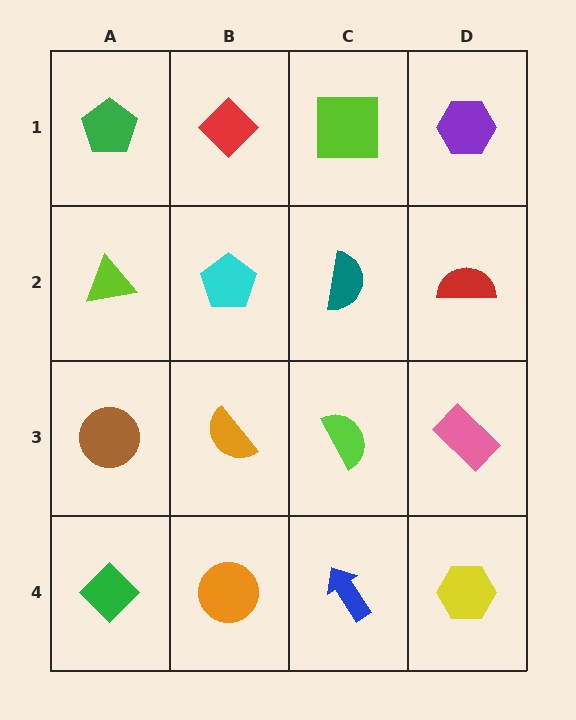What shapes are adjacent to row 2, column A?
A green pentagon (row 1, column A), a brown circle (row 3, column A), a cyan pentagon (row 2, column B).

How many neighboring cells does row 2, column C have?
4.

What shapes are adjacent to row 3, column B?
A cyan pentagon (row 2, column B), an orange circle (row 4, column B), a brown circle (row 3, column A), a lime semicircle (row 3, column C).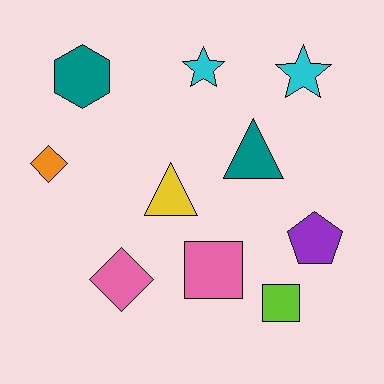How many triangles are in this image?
There are 2 triangles.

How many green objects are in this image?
There are no green objects.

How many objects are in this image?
There are 10 objects.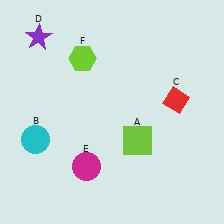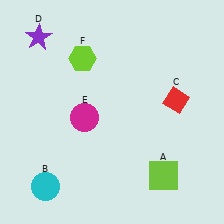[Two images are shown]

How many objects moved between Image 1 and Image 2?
3 objects moved between the two images.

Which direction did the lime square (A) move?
The lime square (A) moved down.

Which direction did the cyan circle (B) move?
The cyan circle (B) moved down.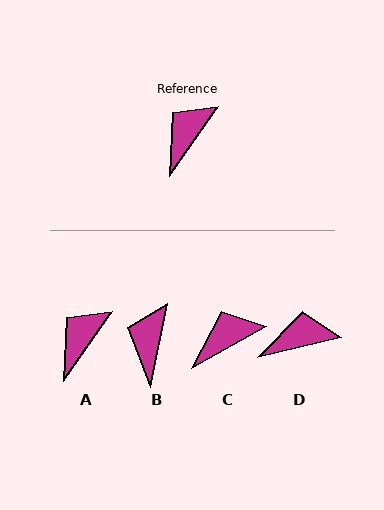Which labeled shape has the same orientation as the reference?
A.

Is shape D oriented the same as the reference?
No, it is off by about 41 degrees.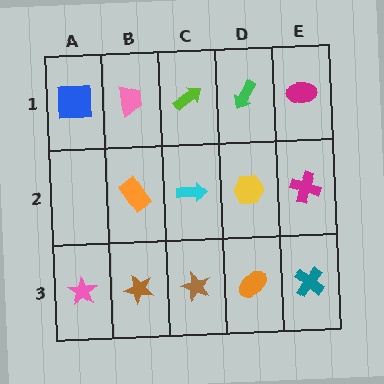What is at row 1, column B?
A pink trapezoid.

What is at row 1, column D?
A green arrow.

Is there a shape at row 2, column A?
No, that cell is empty.